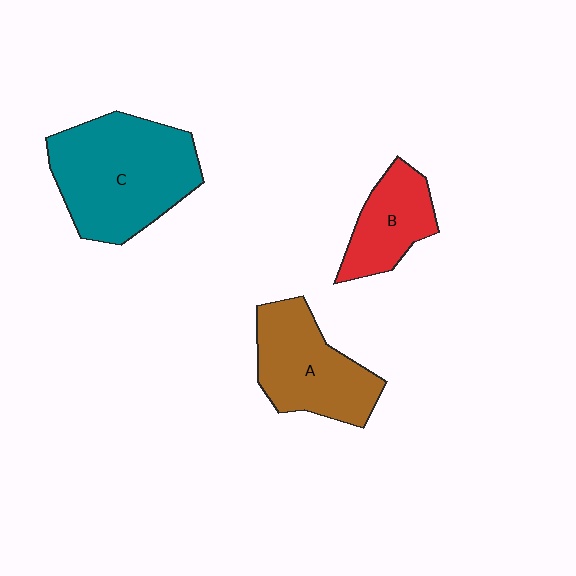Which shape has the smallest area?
Shape B (red).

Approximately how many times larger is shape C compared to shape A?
Approximately 1.4 times.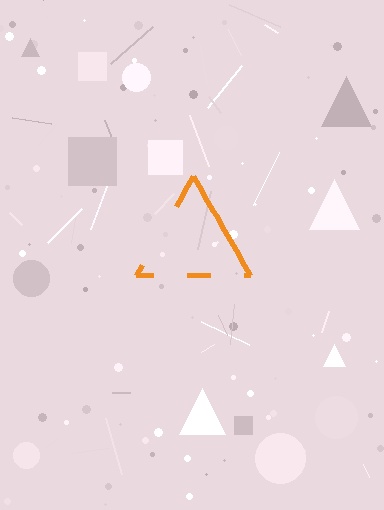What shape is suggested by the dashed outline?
The dashed outline suggests a triangle.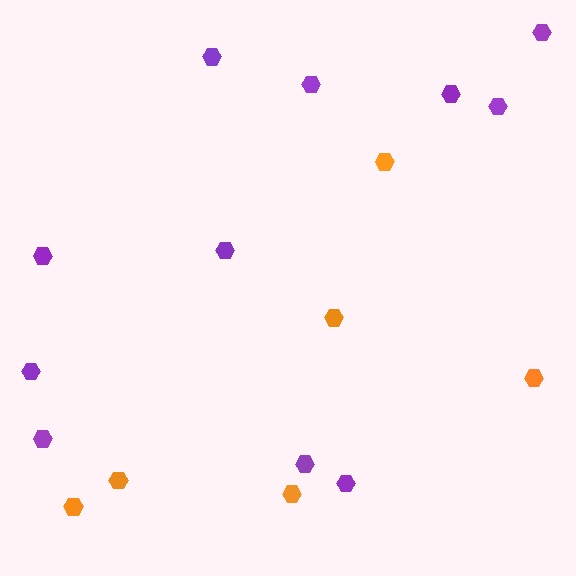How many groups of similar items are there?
There are 2 groups: one group of orange hexagons (6) and one group of purple hexagons (11).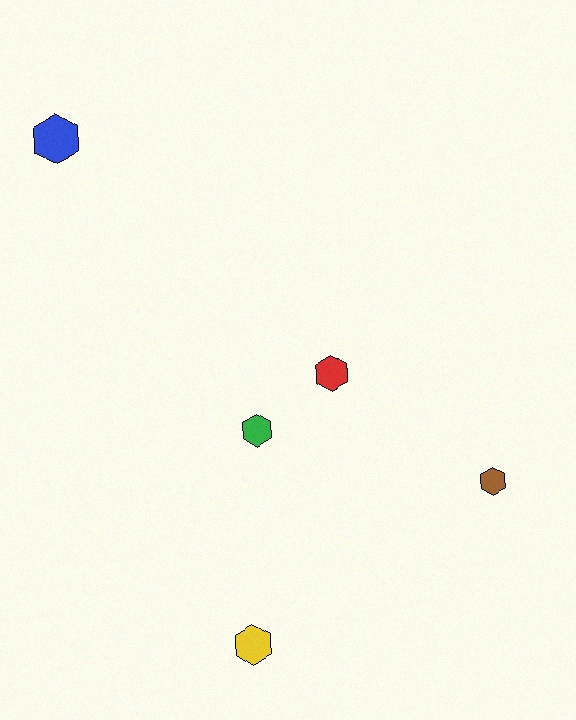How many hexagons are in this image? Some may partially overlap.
There are 5 hexagons.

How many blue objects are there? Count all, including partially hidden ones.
There is 1 blue object.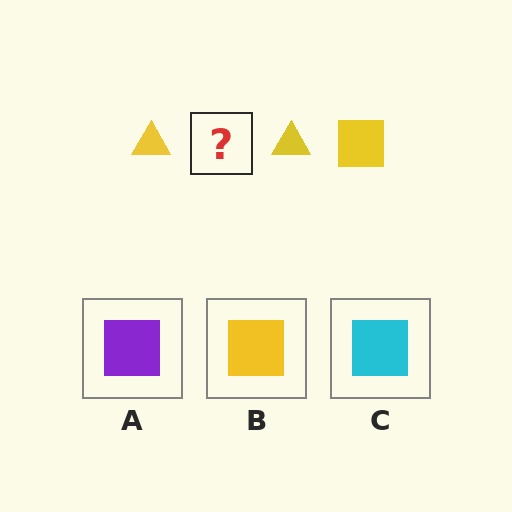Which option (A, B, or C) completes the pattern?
B.